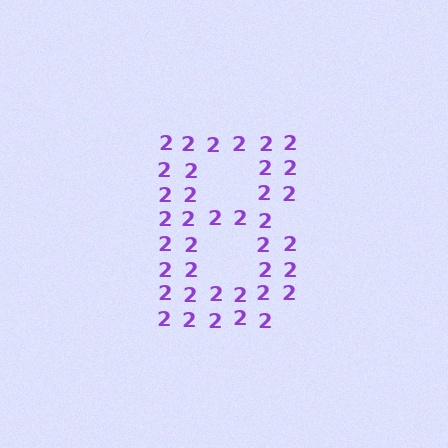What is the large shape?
The large shape is the letter B.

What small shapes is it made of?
It is made of small digit 2's.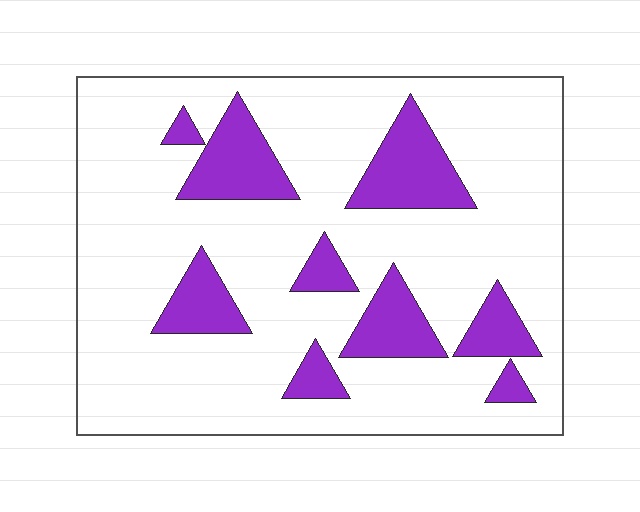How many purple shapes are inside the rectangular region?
9.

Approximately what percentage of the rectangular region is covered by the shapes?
Approximately 20%.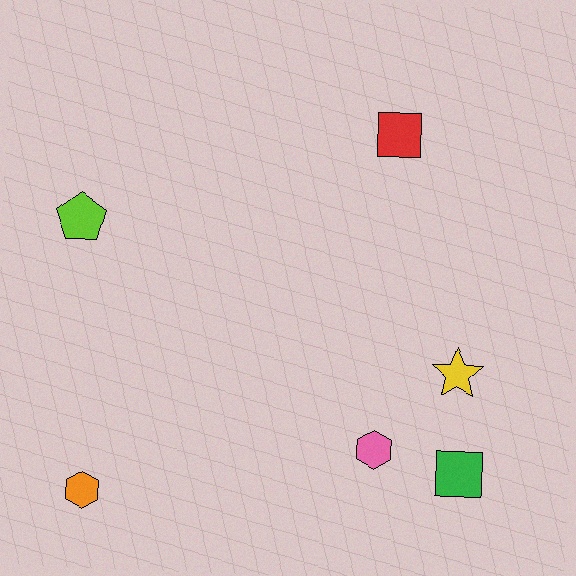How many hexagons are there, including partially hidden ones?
There are 2 hexagons.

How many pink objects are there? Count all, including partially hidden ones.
There is 1 pink object.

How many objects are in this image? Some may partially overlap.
There are 6 objects.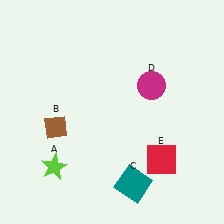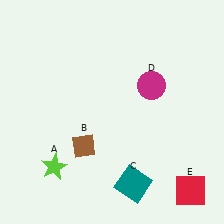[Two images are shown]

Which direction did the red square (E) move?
The red square (E) moved down.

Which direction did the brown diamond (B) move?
The brown diamond (B) moved right.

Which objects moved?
The objects that moved are: the brown diamond (B), the red square (E).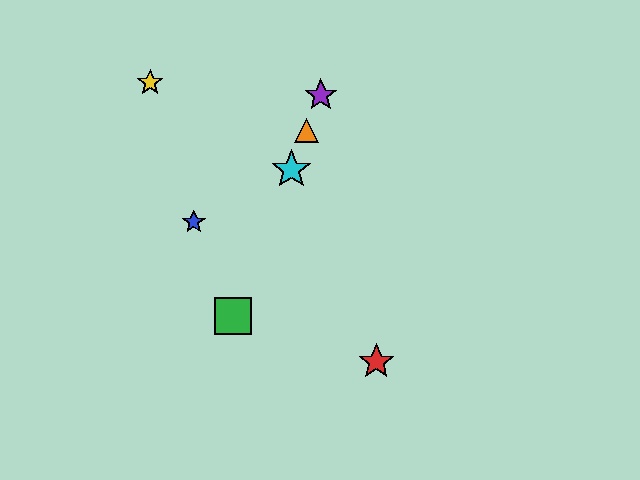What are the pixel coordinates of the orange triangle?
The orange triangle is at (307, 131).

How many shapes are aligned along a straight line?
4 shapes (the green square, the purple star, the orange triangle, the cyan star) are aligned along a straight line.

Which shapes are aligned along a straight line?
The green square, the purple star, the orange triangle, the cyan star are aligned along a straight line.